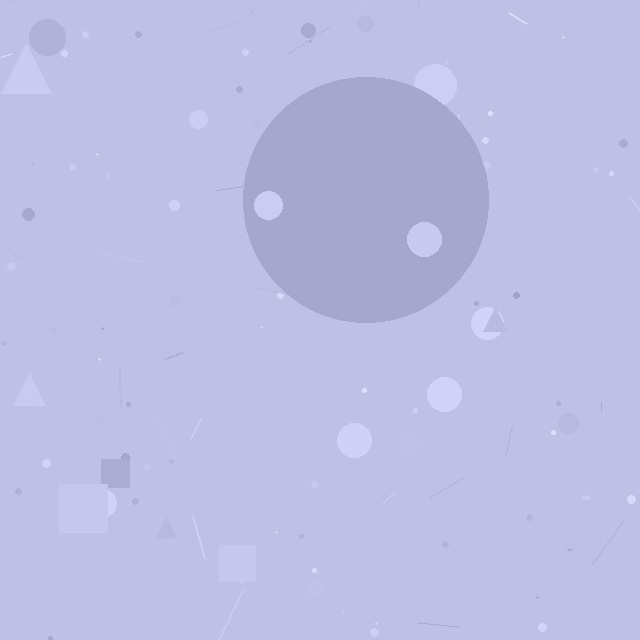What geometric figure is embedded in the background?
A circle is embedded in the background.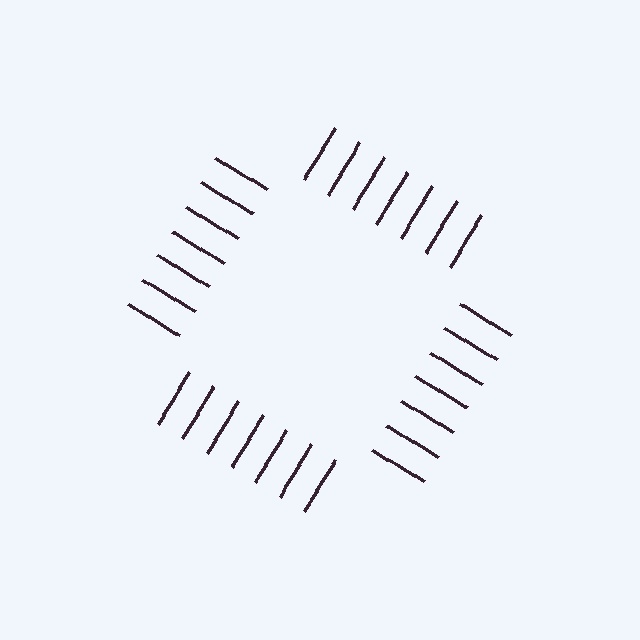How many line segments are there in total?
28 — 7 along each of the 4 edges.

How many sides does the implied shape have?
4 sides — the line-ends trace a square.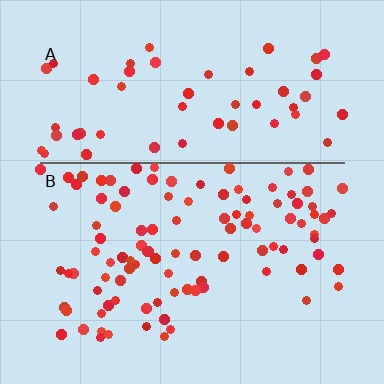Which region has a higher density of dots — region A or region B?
B (the bottom).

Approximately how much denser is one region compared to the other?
Approximately 1.7× — region B over region A.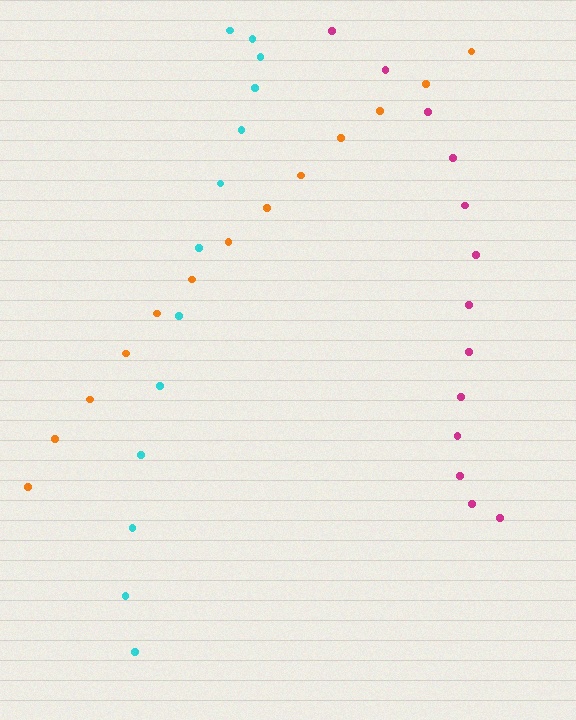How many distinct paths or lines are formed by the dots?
There are 3 distinct paths.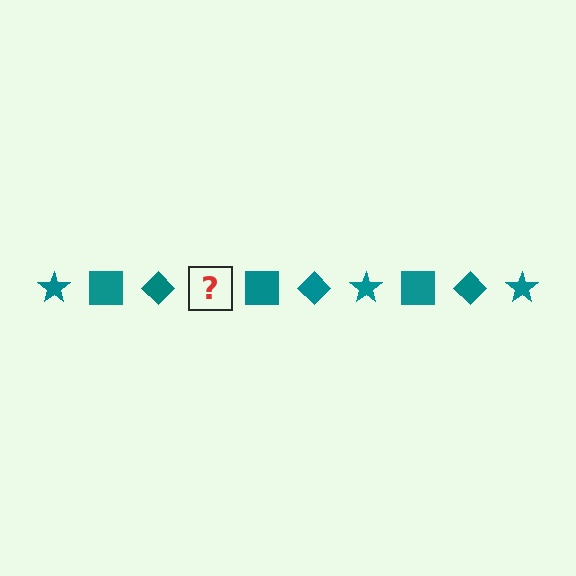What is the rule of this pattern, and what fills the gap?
The rule is that the pattern cycles through star, square, diamond shapes in teal. The gap should be filled with a teal star.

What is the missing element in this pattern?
The missing element is a teal star.